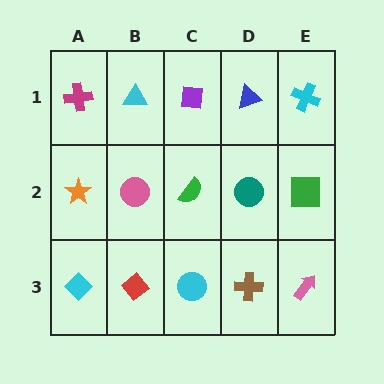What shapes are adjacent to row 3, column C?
A green semicircle (row 2, column C), a red diamond (row 3, column B), a brown cross (row 3, column D).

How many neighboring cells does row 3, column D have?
3.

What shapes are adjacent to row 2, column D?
A blue triangle (row 1, column D), a brown cross (row 3, column D), a green semicircle (row 2, column C), a green square (row 2, column E).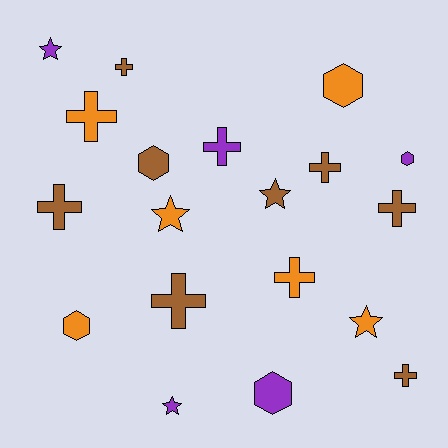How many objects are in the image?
There are 19 objects.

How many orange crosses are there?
There are 2 orange crosses.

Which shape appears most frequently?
Cross, with 9 objects.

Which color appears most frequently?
Brown, with 8 objects.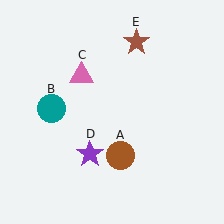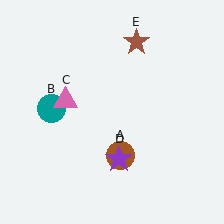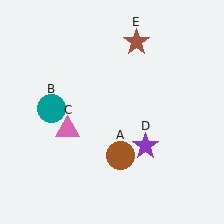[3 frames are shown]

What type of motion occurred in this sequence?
The pink triangle (object C), purple star (object D) rotated counterclockwise around the center of the scene.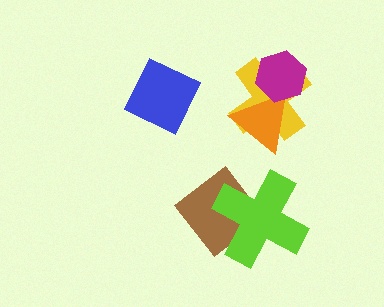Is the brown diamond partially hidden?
Yes, it is partially covered by another shape.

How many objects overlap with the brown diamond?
1 object overlaps with the brown diamond.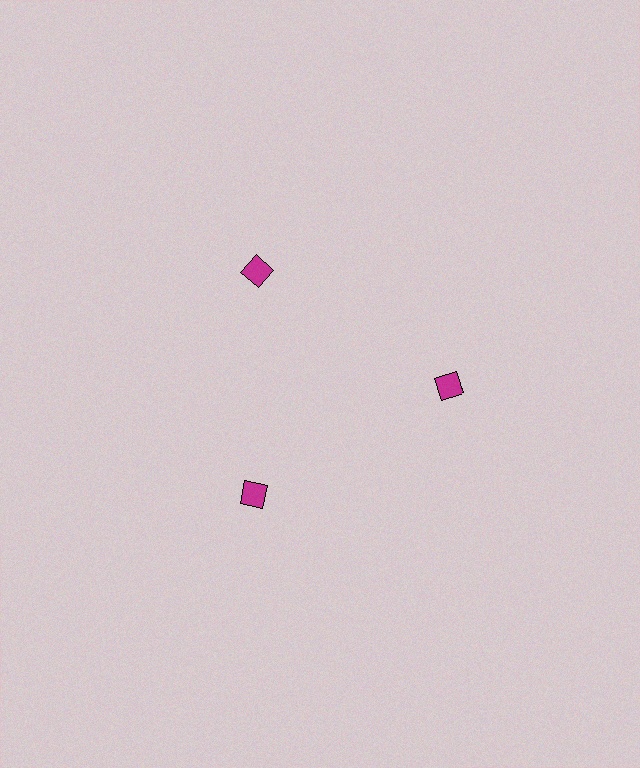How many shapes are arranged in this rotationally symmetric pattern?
There are 3 shapes, arranged in 3 groups of 1.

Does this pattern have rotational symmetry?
Yes, this pattern has 3-fold rotational symmetry. It looks the same after rotating 120 degrees around the center.